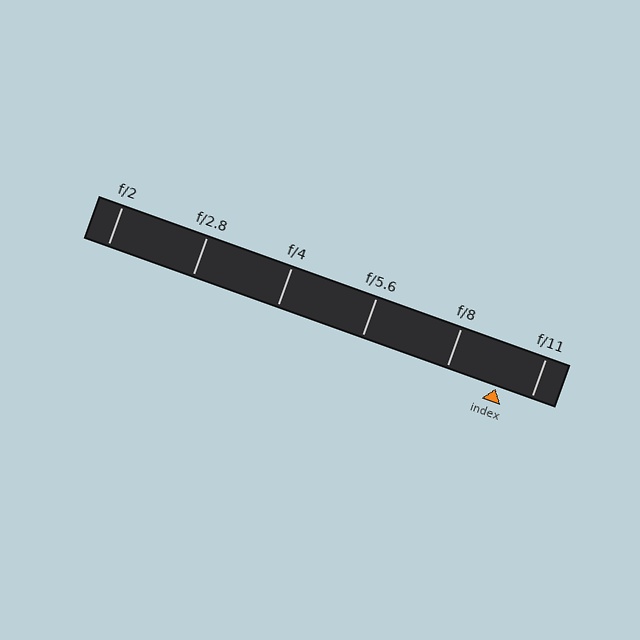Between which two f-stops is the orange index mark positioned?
The index mark is between f/8 and f/11.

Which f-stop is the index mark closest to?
The index mark is closest to f/11.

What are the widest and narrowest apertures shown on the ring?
The widest aperture shown is f/2 and the narrowest is f/11.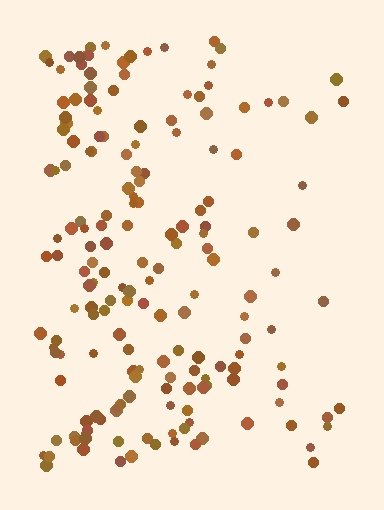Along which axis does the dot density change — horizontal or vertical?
Horizontal.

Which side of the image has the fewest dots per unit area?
The right.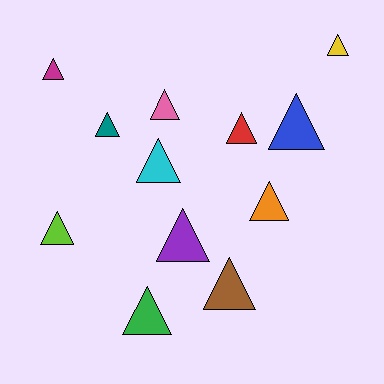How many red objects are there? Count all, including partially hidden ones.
There is 1 red object.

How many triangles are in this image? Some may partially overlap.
There are 12 triangles.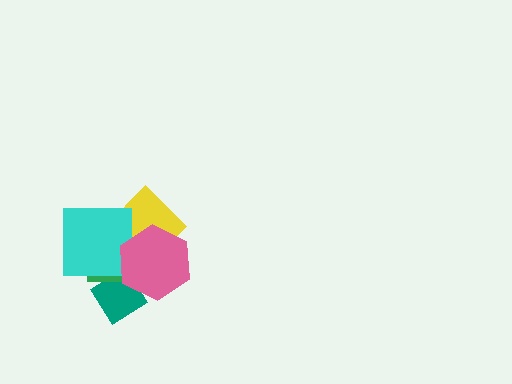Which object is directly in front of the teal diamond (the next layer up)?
The green rectangle is directly in front of the teal diamond.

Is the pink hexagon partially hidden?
No, no other shape covers it.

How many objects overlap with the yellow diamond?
3 objects overlap with the yellow diamond.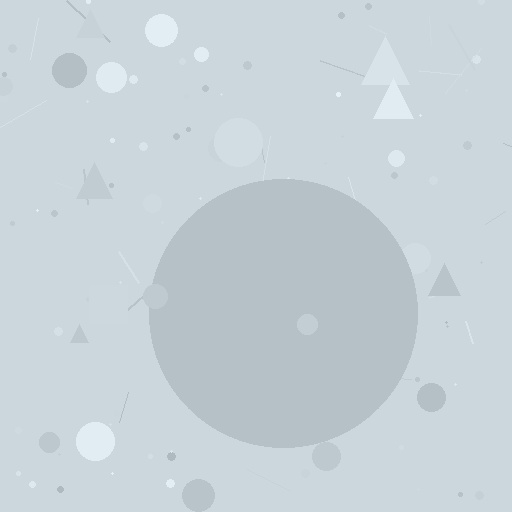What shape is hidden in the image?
A circle is hidden in the image.